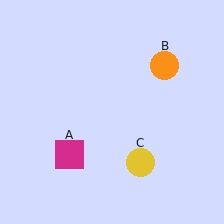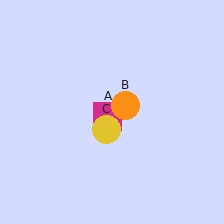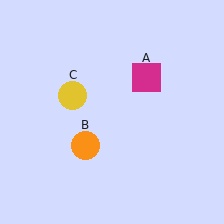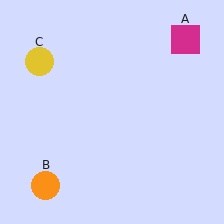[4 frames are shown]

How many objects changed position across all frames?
3 objects changed position: magenta square (object A), orange circle (object B), yellow circle (object C).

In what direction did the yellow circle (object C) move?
The yellow circle (object C) moved up and to the left.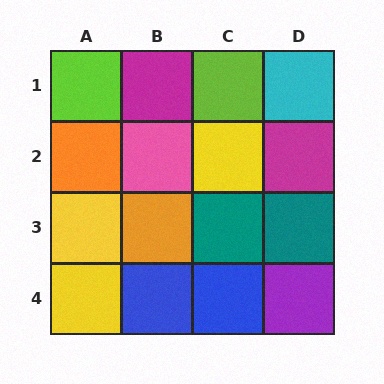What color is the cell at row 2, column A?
Orange.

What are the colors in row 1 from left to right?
Lime, magenta, lime, cyan.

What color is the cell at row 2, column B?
Pink.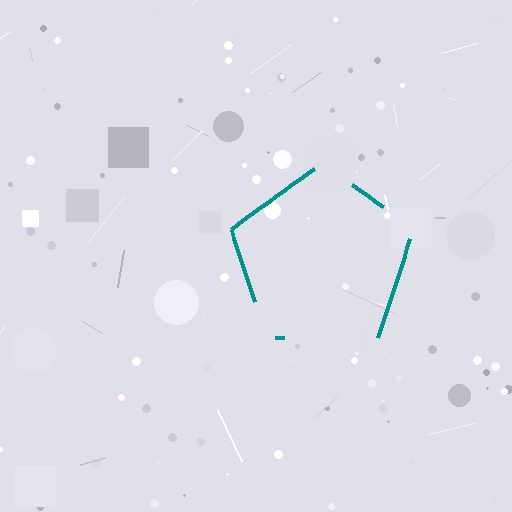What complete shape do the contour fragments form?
The contour fragments form a pentagon.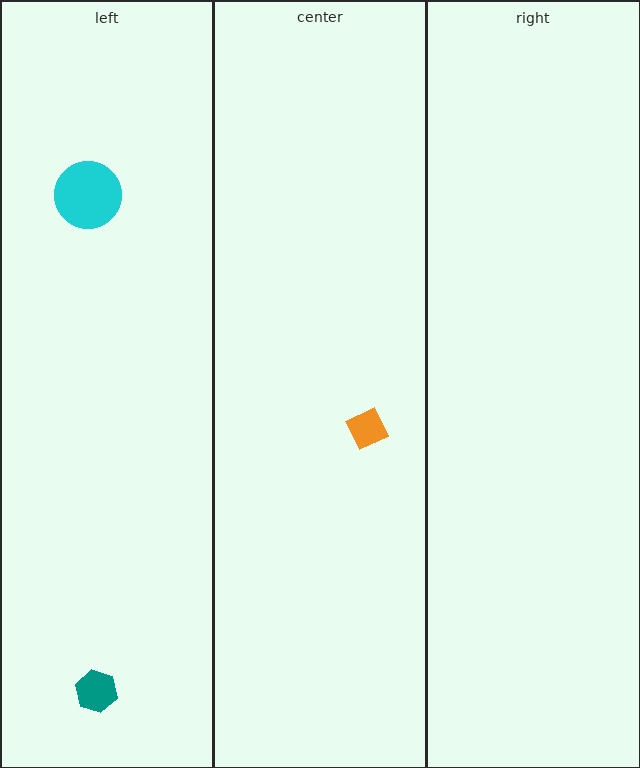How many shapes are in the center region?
1.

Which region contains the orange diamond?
The center region.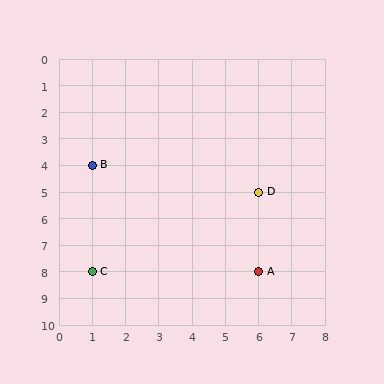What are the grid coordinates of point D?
Point D is at grid coordinates (6, 5).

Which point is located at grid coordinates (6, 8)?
Point A is at (6, 8).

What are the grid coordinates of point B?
Point B is at grid coordinates (1, 4).